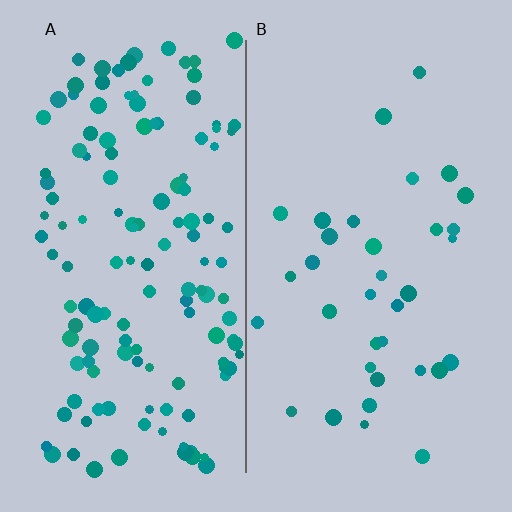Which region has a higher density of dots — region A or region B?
A (the left).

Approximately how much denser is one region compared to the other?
Approximately 3.9× — region A over region B.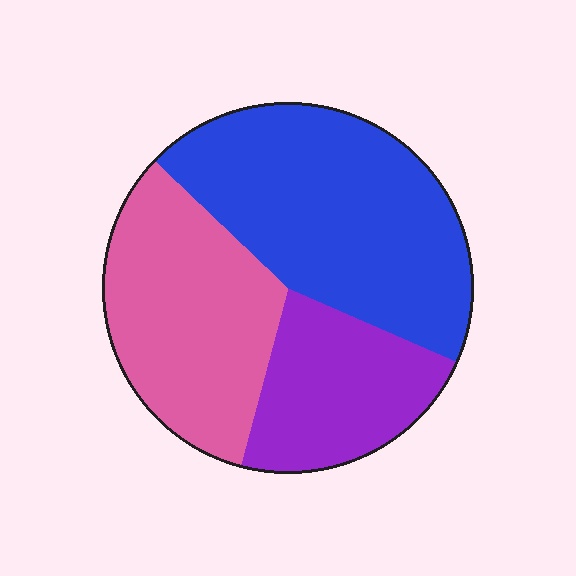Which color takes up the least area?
Purple, at roughly 20%.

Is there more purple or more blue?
Blue.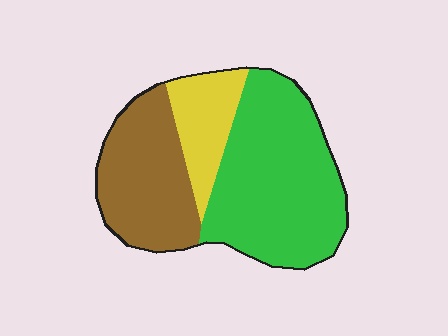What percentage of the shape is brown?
Brown covers roughly 30% of the shape.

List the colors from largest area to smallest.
From largest to smallest: green, brown, yellow.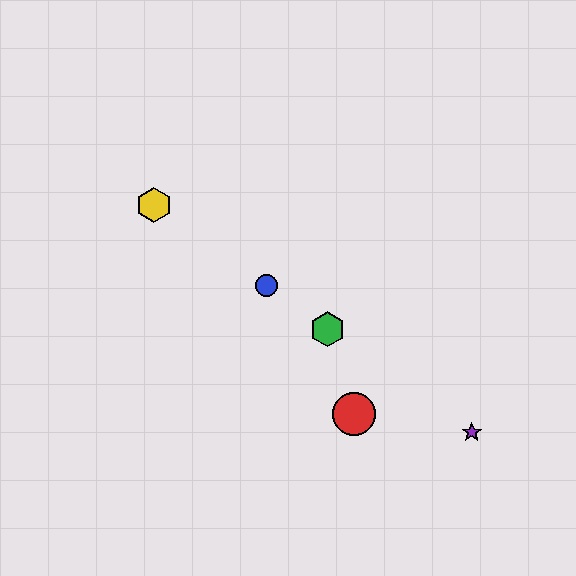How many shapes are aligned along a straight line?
4 shapes (the blue circle, the green hexagon, the yellow hexagon, the purple star) are aligned along a straight line.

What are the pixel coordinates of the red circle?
The red circle is at (354, 414).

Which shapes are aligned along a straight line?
The blue circle, the green hexagon, the yellow hexagon, the purple star are aligned along a straight line.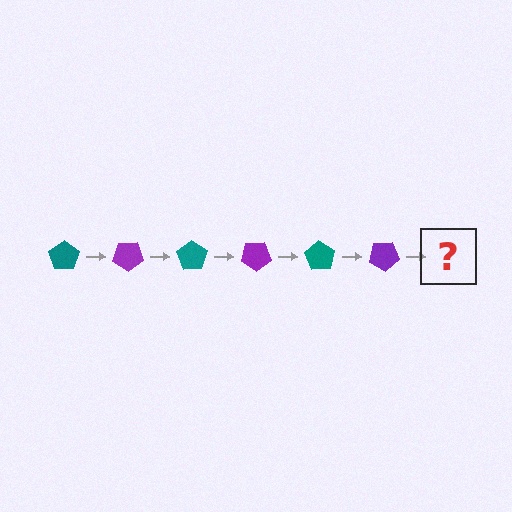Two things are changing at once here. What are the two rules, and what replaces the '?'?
The two rules are that it rotates 35 degrees each step and the color cycles through teal and purple. The '?' should be a teal pentagon, rotated 210 degrees from the start.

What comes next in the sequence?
The next element should be a teal pentagon, rotated 210 degrees from the start.